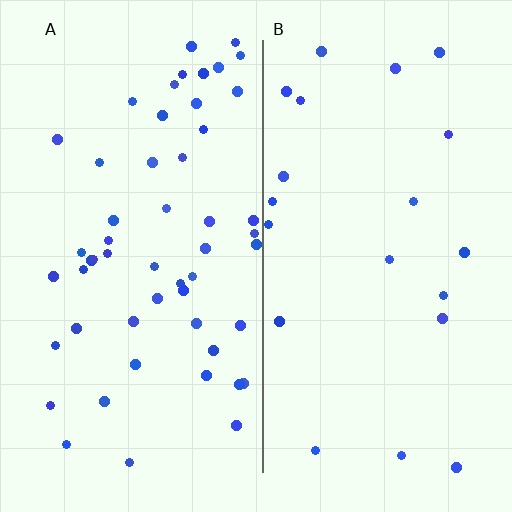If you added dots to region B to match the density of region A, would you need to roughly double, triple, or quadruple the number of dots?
Approximately triple.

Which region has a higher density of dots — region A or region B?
A (the left).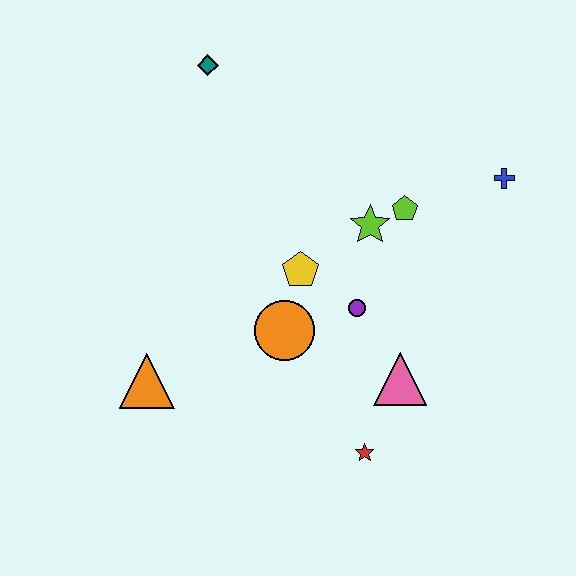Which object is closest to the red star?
The pink triangle is closest to the red star.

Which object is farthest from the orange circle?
The teal diamond is farthest from the orange circle.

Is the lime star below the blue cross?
Yes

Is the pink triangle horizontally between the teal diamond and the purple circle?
No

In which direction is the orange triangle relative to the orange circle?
The orange triangle is to the left of the orange circle.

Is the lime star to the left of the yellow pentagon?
No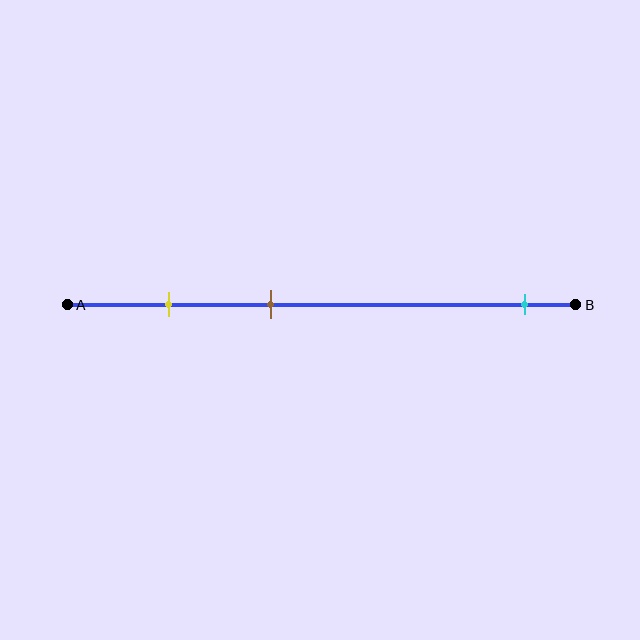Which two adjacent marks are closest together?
The yellow and brown marks are the closest adjacent pair.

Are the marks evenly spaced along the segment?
No, the marks are not evenly spaced.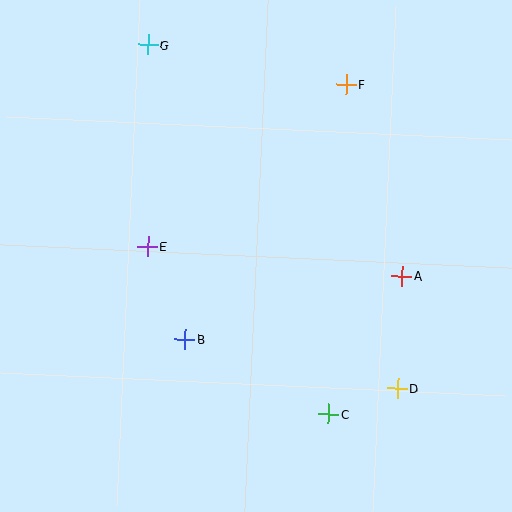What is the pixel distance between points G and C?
The distance between G and C is 411 pixels.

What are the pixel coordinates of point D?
Point D is at (398, 388).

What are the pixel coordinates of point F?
Point F is at (346, 84).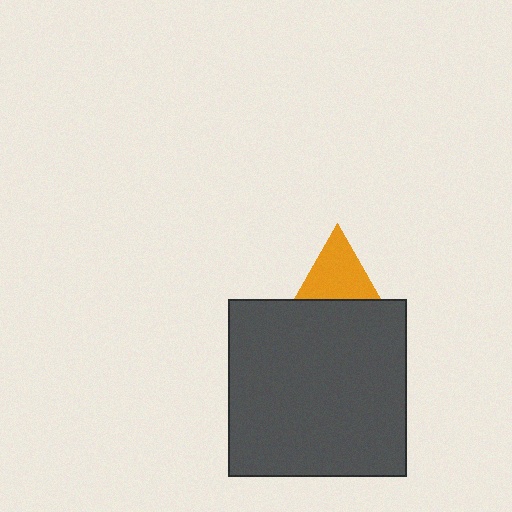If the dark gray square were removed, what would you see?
You would see the complete orange triangle.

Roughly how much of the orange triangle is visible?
A small part of it is visible (roughly 45%).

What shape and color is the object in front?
The object in front is a dark gray square.